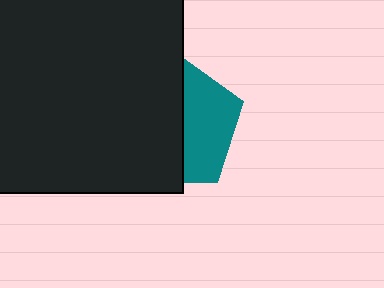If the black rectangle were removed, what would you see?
You would see the complete teal pentagon.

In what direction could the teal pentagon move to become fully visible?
The teal pentagon could move right. That would shift it out from behind the black rectangle entirely.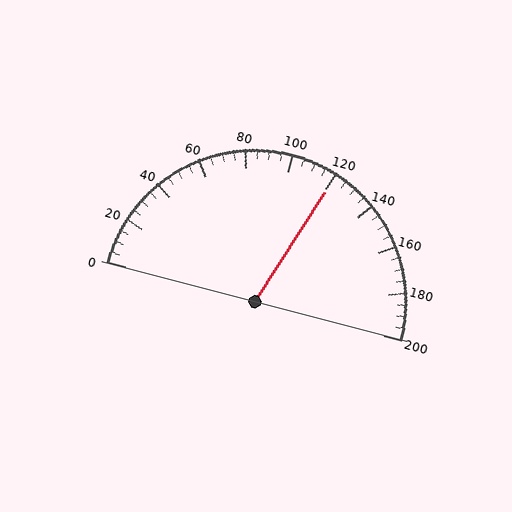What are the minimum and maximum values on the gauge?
The gauge ranges from 0 to 200.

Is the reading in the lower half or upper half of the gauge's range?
The reading is in the upper half of the range (0 to 200).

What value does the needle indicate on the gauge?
The needle indicates approximately 120.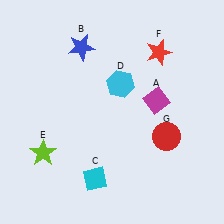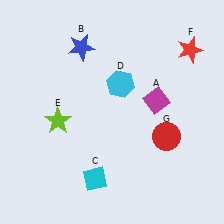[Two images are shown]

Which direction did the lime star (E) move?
The lime star (E) moved up.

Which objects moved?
The objects that moved are: the lime star (E), the red star (F).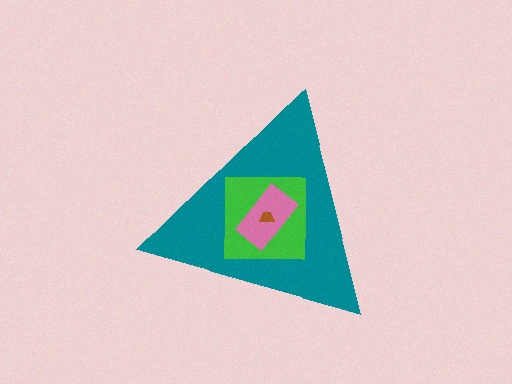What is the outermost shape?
The teal triangle.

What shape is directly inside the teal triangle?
The green square.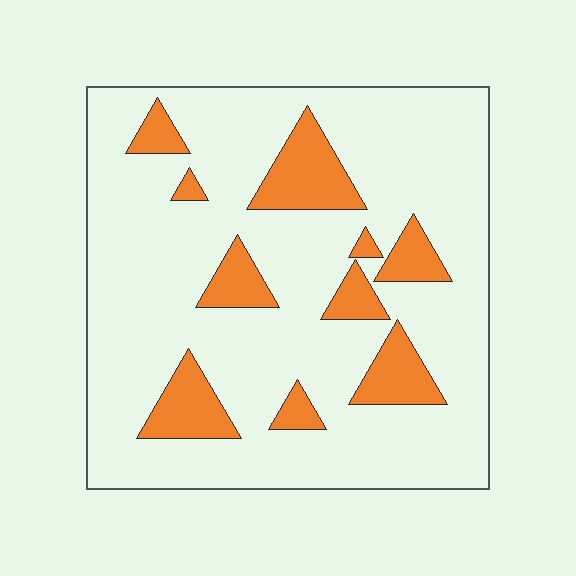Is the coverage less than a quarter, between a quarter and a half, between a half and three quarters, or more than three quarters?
Less than a quarter.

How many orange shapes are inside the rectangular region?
10.